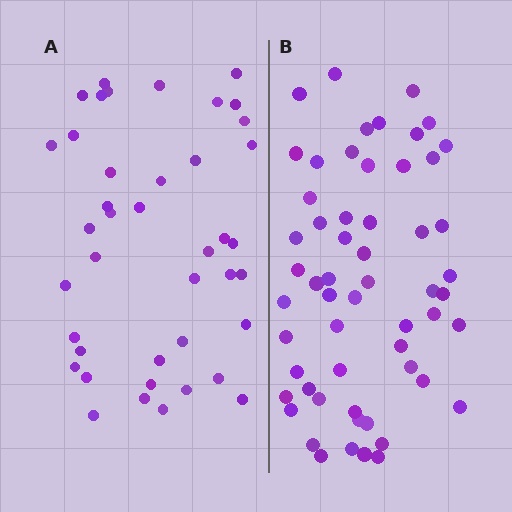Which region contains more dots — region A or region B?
Region B (the right region) has more dots.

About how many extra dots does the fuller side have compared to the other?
Region B has approximately 15 more dots than region A.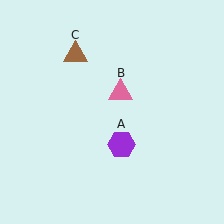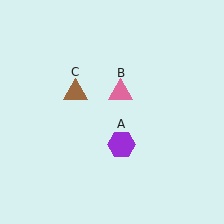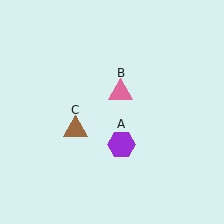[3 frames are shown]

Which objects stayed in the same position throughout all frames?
Purple hexagon (object A) and pink triangle (object B) remained stationary.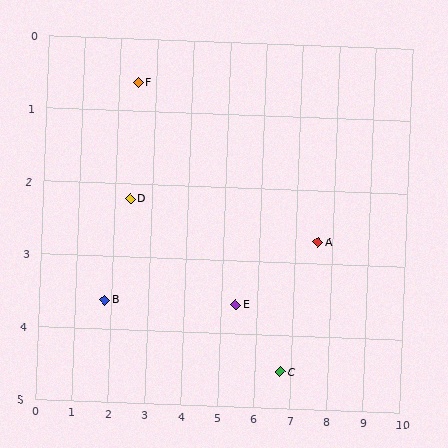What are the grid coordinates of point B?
Point B is at approximately (1.8, 3.6).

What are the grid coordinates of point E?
Point E is at approximately (5.4, 3.6).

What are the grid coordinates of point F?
Point F is at approximately (2.5, 0.6).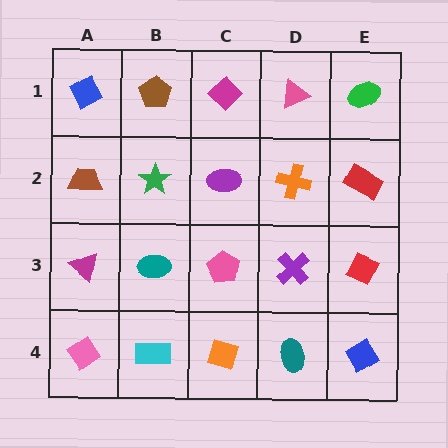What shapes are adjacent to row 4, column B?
A teal ellipse (row 3, column B), a pink diamond (row 4, column A), an orange diamond (row 4, column C).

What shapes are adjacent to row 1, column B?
A green star (row 2, column B), a blue diamond (row 1, column A), a magenta diamond (row 1, column C).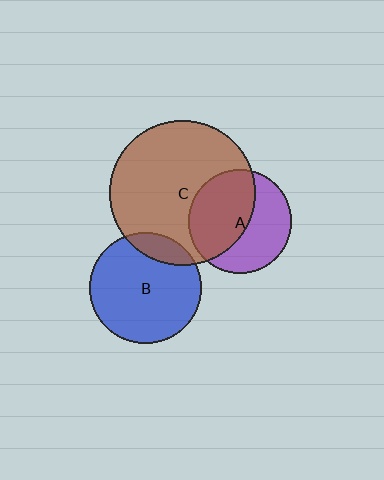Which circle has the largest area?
Circle C (brown).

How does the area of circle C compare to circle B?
Approximately 1.7 times.